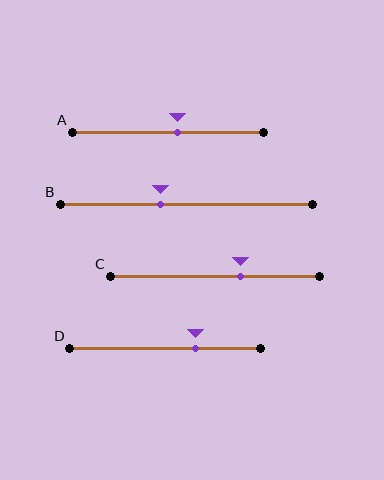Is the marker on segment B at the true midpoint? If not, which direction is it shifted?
No, the marker on segment B is shifted to the left by about 10% of the segment length.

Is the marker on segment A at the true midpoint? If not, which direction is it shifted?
No, the marker on segment A is shifted to the right by about 5% of the segment length.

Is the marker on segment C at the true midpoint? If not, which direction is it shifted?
No, the marker on segment C is shifted to the right by about 13% of the segment length.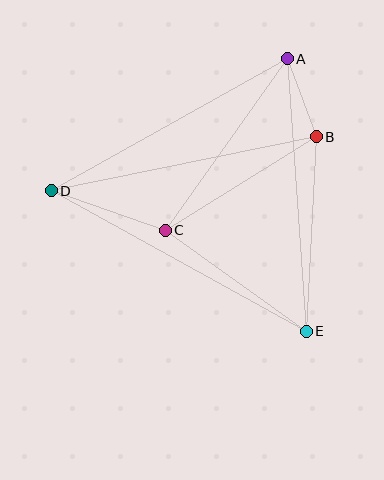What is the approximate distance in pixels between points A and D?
The distance between A and D is approximately 271 pixels.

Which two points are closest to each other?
Points A and B are closest to each other.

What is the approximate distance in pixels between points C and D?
The distance between C and D is approximately 121 pixels.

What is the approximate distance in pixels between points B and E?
The distance between B and E is approximately 195 pixels.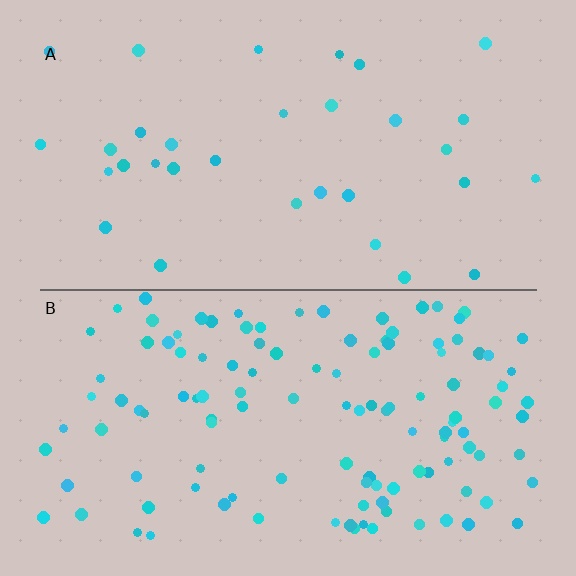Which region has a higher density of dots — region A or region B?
B (the bottom).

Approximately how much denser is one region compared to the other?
Approximately 3.7× — region B over region A.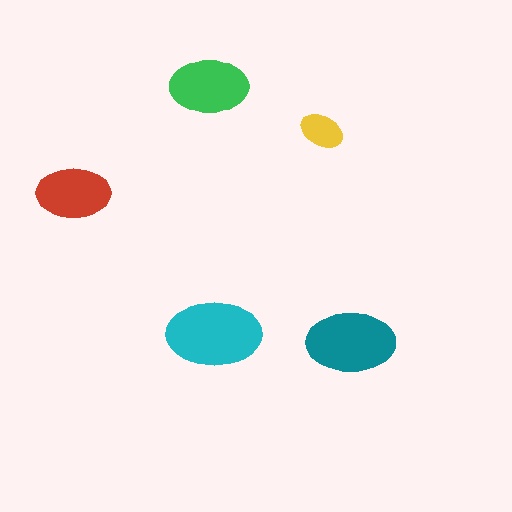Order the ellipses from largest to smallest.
the cyan one, the teal one, the green one, the red one, the yellow one.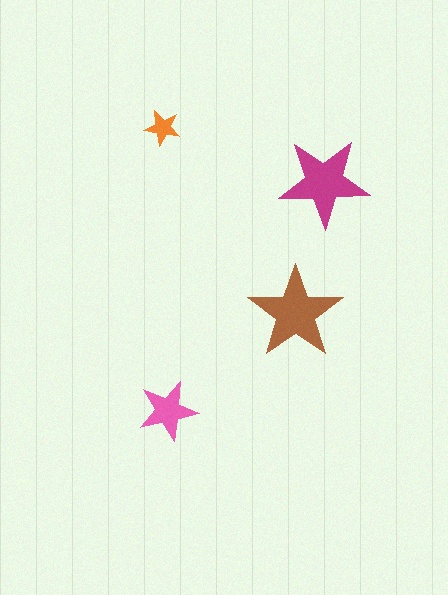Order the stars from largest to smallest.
the brown one, the magenta one, the pink one, the orange one.